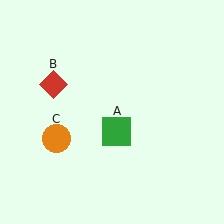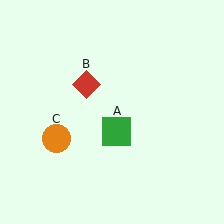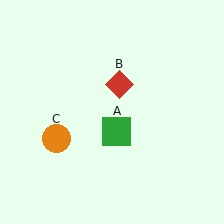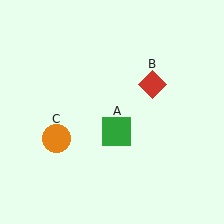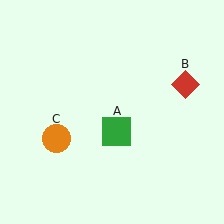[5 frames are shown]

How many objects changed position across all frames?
1 object changed position: red diamond (object B).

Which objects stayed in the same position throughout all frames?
Green square (object A) and orange circle (object C) remained stationary.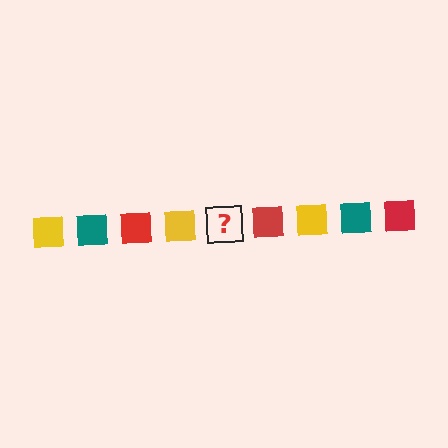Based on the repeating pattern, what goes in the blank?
The blank should be a teal square.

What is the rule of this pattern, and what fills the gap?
The rule is that the pattern cycles through yellow, teal, red squares. The gap should be filled with a teal square.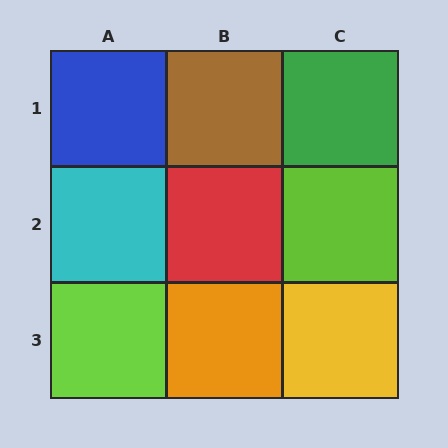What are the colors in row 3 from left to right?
Lime, orange, yellow.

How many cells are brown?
1 cell is brown.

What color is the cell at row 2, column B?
Red.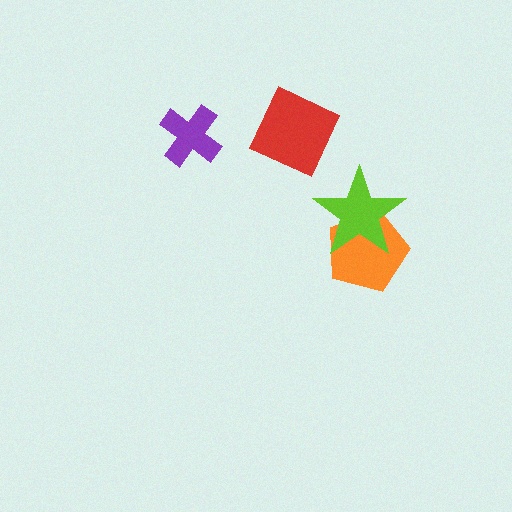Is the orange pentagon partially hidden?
Yes, it is partially covered by another shape.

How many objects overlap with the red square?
0 objects overlap with the red square.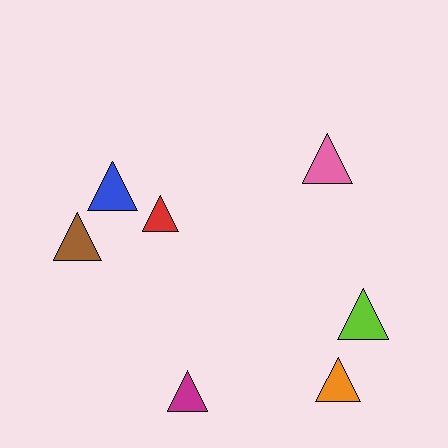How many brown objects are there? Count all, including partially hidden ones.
There is 1 brown object.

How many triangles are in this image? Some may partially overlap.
There are 7 triangles.